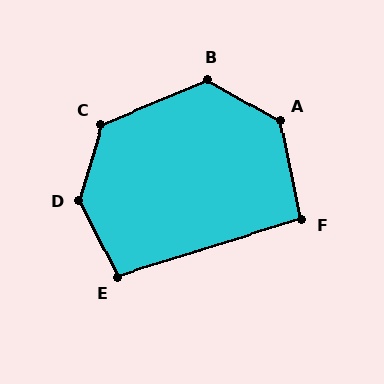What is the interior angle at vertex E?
Approximately 99 degrees (obtuse).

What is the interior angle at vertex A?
Approximately 132 degrees (obtuse).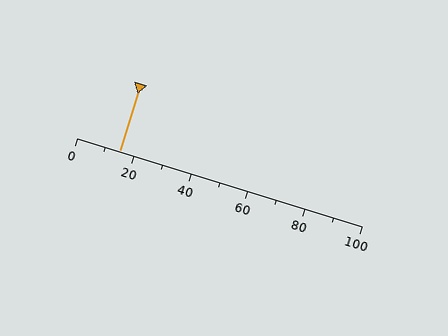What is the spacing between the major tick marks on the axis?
The major ticks are spaced 20 apart.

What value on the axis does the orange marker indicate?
The marker indicates approximately 15.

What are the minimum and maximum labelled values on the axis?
The axis runs from 0 to 100.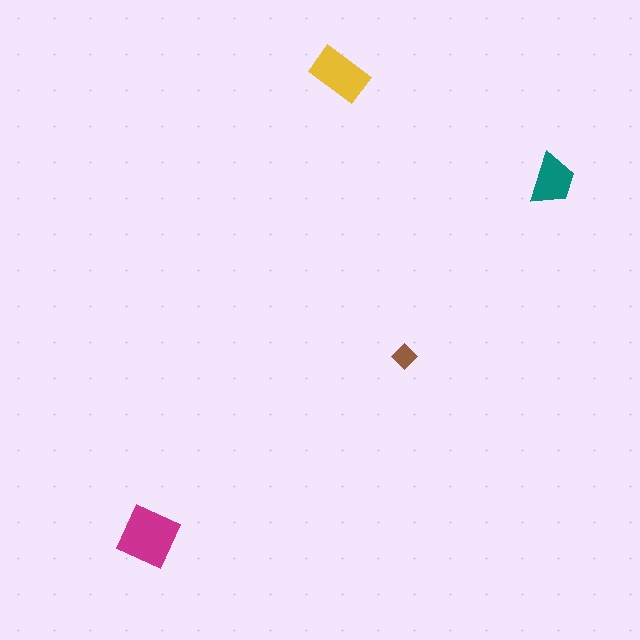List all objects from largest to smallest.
The magenta square, the yellow rectangle, the teal trapezoid, the brown diamond.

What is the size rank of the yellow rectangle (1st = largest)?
2nd.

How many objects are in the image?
There are 4 objects in the image.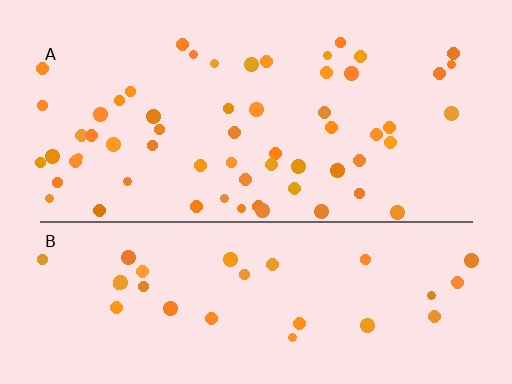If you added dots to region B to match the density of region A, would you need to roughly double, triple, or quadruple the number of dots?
Approximately double.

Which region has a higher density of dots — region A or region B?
A (the top).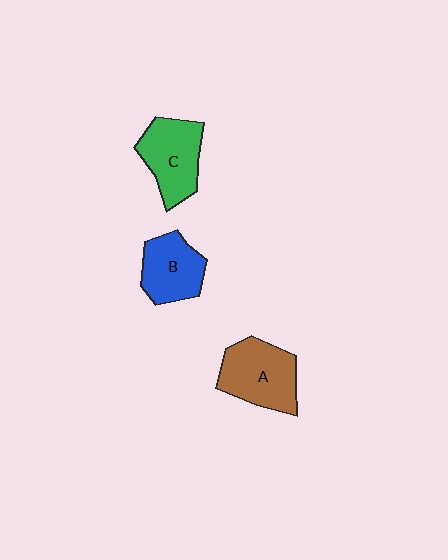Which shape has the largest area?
Shape A (brown).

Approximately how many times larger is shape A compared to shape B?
Approximately 1.2 times.